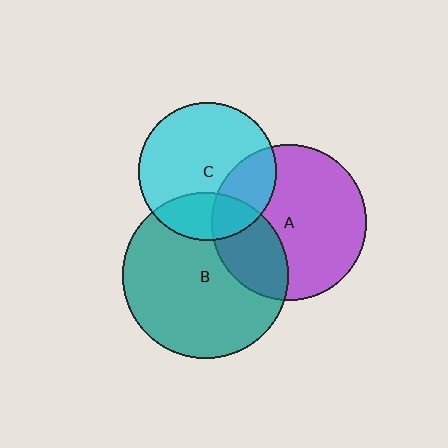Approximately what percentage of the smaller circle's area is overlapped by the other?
Approximately 25%.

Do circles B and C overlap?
Yes.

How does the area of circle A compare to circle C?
Approximately 1.3 times.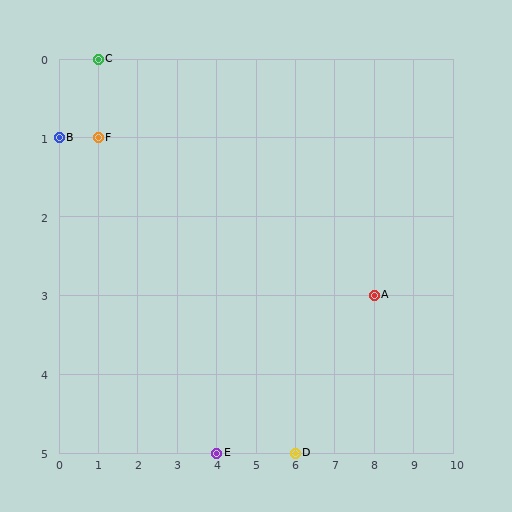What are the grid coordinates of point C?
Point C is at grid coordinates (1, 0).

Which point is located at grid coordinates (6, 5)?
Point D is at (6, 5).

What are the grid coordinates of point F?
Point F is at grid coordinates (1, 1).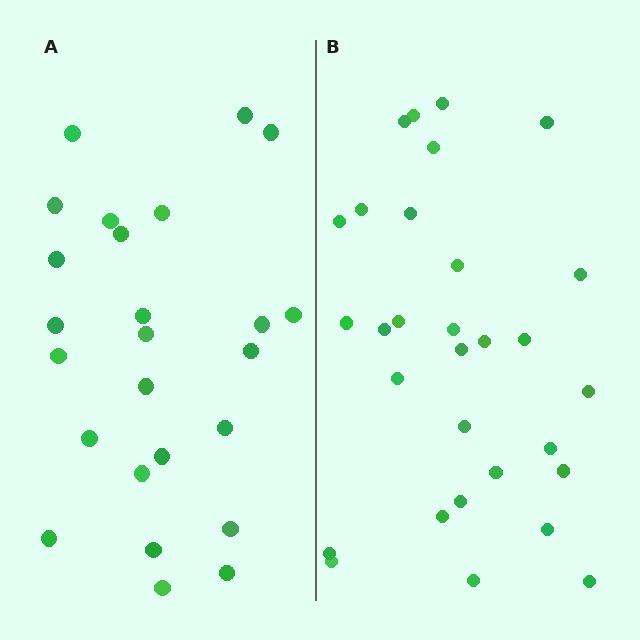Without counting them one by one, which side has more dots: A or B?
Region B (the right region) has more dots.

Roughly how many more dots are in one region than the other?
Region B has about 5 more dots than region A.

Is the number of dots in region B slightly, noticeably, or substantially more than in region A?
Region B has only slightly more — the two regions are fairly close. The ratio is roughly 1.2 to 1.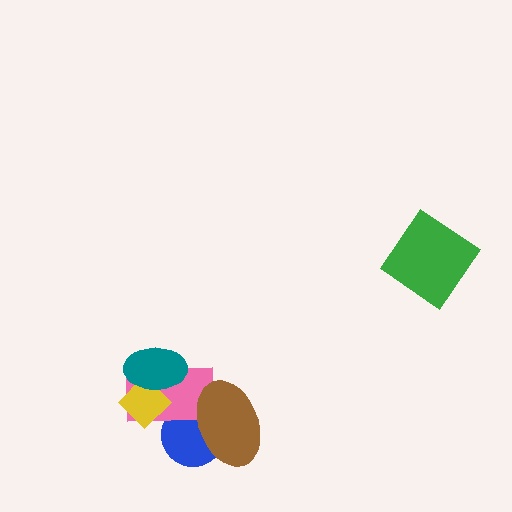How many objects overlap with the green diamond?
0 objects overlap with the green diamond.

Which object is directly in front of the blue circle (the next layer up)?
The pink rectangle is directly in front of the blue circle.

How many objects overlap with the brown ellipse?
2 objects overlap with the brown ellipse.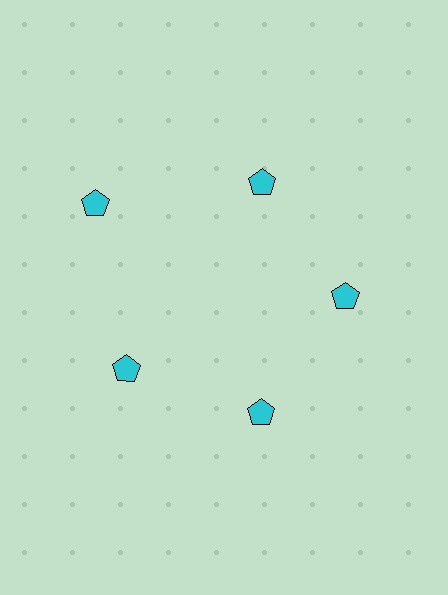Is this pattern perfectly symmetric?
No. The 5 cyan pentagons are arranged in a ring, but one element near the 10 o'clock position is pushed outward from the center, breaking the 5-fold rotational symmetry.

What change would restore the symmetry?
The symmetry would be restored by moving it inward, back onto the ring so that all 5 pentagons sit at equal angles and equal distance from the center.